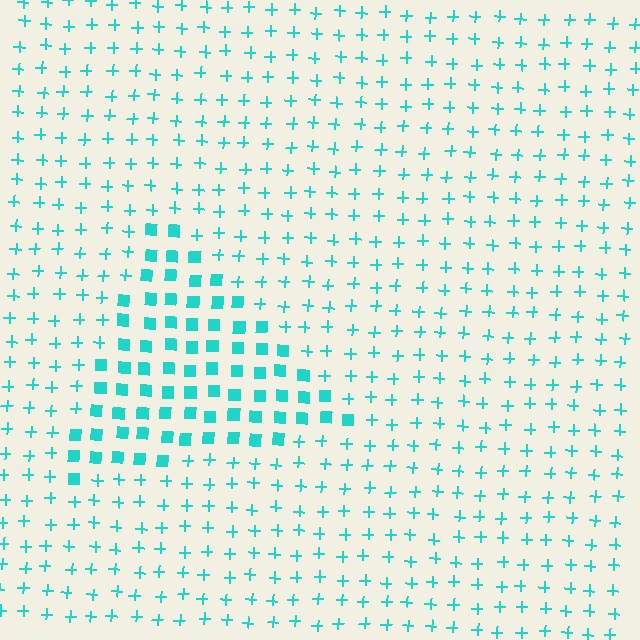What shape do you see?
I see a triangle.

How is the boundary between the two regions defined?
The boundary is defined by a change in element shape: squares inside vs. plus signs outside. All elements share the same color and spacing.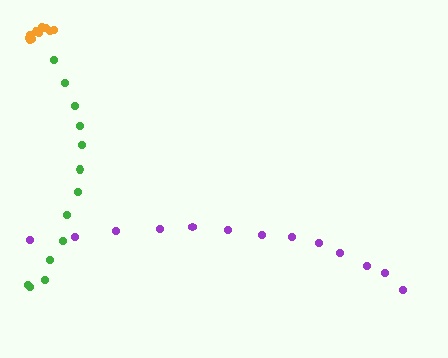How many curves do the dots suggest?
There are 3 distinct paths.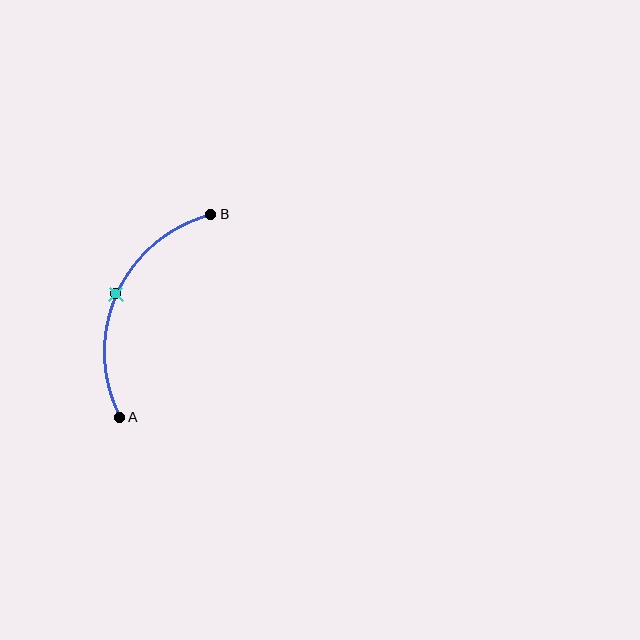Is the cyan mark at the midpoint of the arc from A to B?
Yes. The cyan mark lies on the arc at equal arc-length from both A and B — it is the arc midpoint.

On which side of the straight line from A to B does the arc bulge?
The arc bulges to the left of the straight line connecting A and B.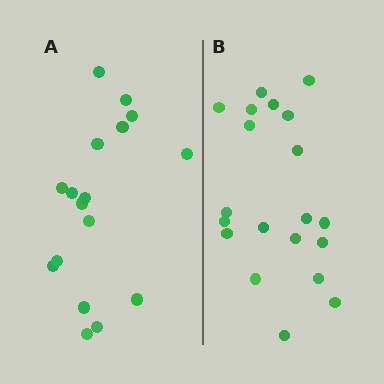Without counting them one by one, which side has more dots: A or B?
Region B (the right region) has more dots.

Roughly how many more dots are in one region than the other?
Region B has just a few more — roughly 2 or 3 more dots than region A.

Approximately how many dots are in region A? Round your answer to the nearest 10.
About 20 dots. (The exact count is 17, which rounds to 20.)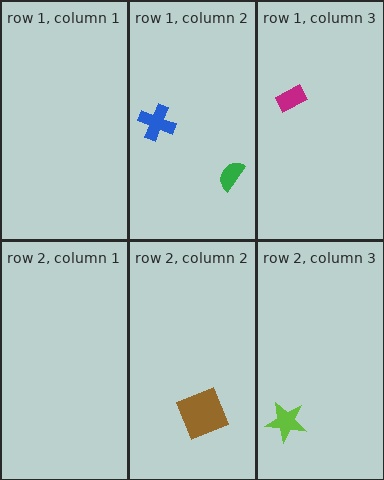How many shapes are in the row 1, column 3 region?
1.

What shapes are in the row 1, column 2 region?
The green semicircle, the blue cross.